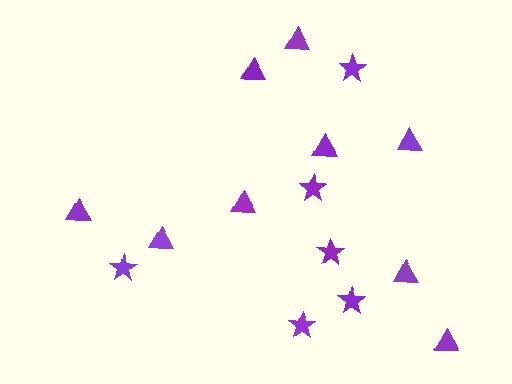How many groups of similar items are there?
There are 2 groups: one group of triangles (9) and one group of stars (6).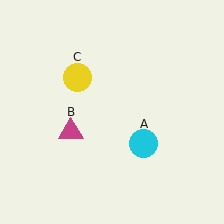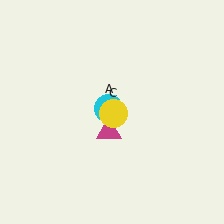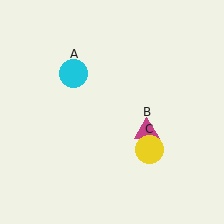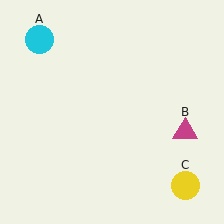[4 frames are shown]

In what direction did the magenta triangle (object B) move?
The magenta triangle (object B) moved right.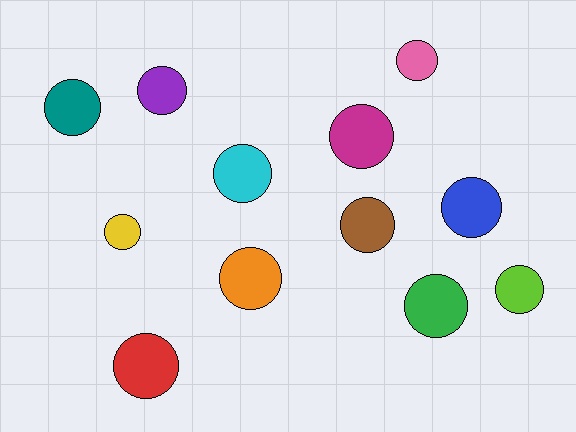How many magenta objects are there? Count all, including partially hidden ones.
There is 1 magenta object.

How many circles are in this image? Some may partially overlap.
There are 12 circles.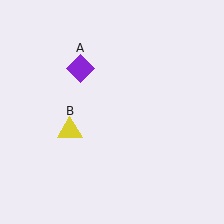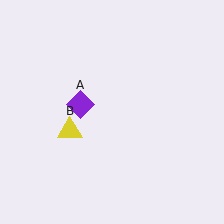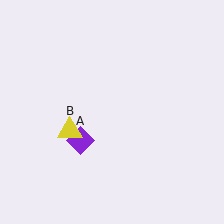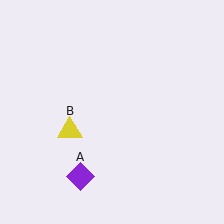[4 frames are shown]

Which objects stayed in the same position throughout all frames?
Yellow triangle (object B) remained stationary.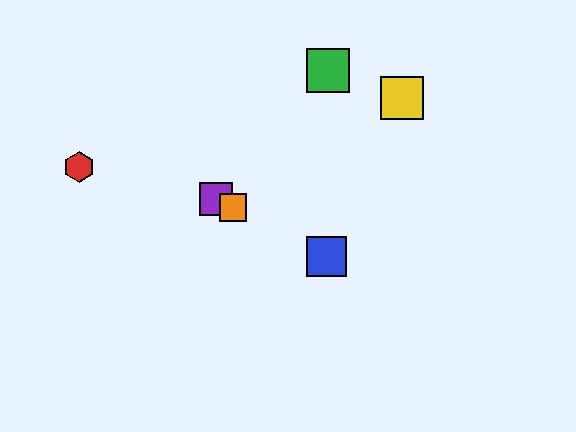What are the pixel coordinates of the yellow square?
The yellow square is at (402, 98).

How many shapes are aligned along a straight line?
3 shapes (the blue square, the purple square, the orange square) are aligned along a straight line.